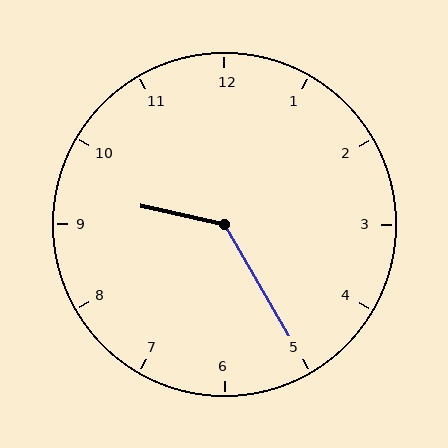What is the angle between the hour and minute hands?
Approximately 132 degrees.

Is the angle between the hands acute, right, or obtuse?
It is obtuse.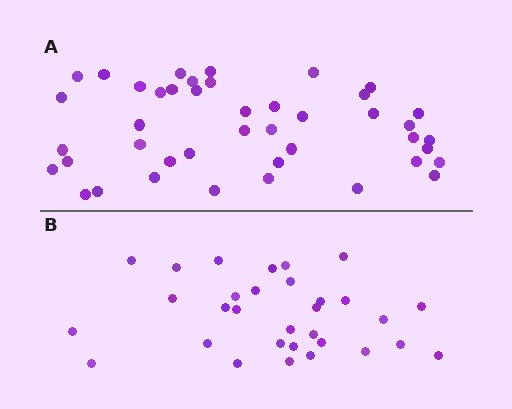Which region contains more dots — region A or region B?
Region A (the top region) has more dots.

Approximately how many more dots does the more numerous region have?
Region A has roughly 12 or so more dots than region B.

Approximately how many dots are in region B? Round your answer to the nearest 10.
About 30 dots. (The exact count is 31, which rounds to 30.)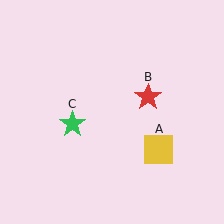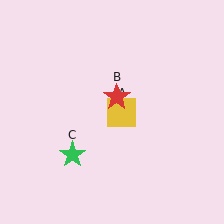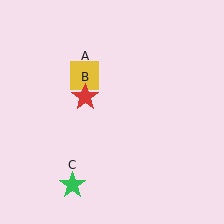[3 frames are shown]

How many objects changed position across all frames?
3 objects changed position: yellow square (object A), red star (object B), green star (object C).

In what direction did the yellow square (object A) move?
The yellow square (object A) moved up and to the left.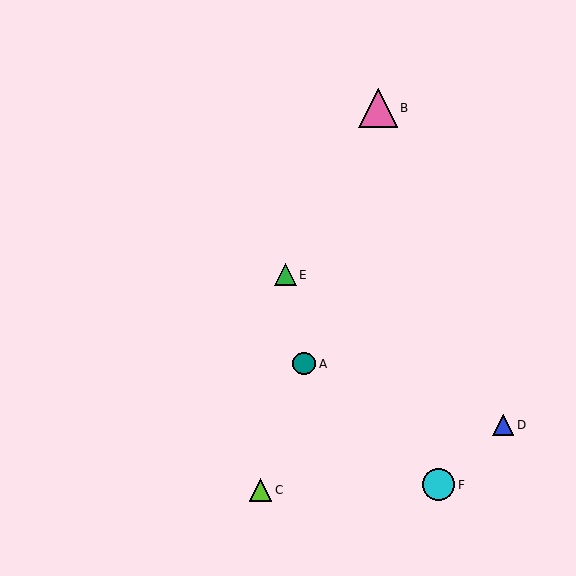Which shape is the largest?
The pink triangle (labeled B) is the largest.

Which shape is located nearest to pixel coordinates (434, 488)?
The cyan circle (labeled F) at (438, 485) is nearest to that location.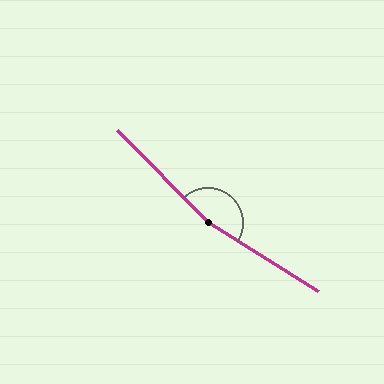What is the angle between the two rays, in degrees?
Approximately 167 degrees.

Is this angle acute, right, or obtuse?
It is obtuse.